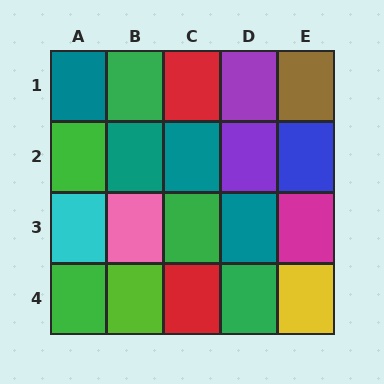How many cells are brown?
1 cell is brown.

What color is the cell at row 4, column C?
Red.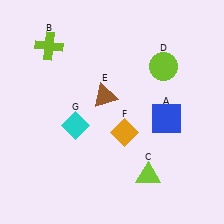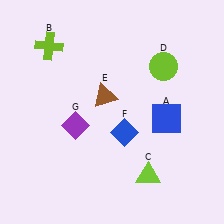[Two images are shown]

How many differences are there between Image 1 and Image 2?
There are 2 differences between the two images.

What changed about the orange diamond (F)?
In Image 1, F is orange. In Image 2, it changed to blue.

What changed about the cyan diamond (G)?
In Image 1, G is cyan. In Image 2, it changed to purple.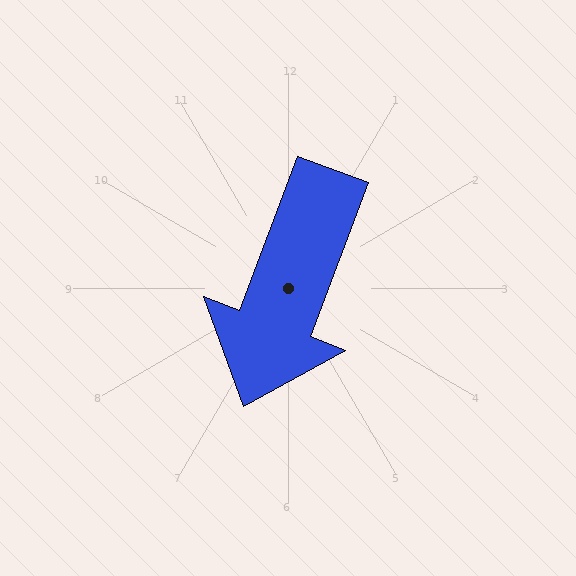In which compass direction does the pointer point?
South.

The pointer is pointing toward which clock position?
Roughly 7 o'clock.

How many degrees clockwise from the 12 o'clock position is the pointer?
Approximately 201 degrees.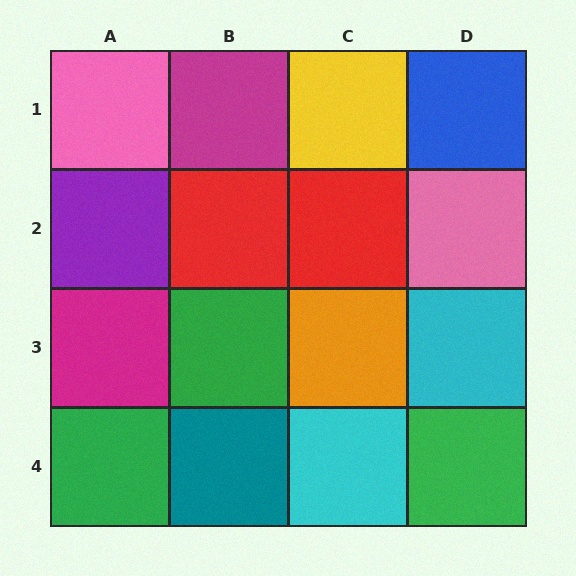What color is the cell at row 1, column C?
Yellow.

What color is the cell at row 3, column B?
Green.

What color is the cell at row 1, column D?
Blue.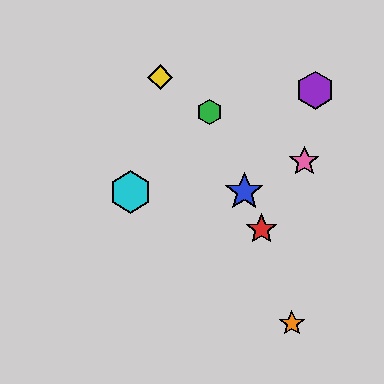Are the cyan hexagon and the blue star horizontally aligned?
Yes, both are at y≈192.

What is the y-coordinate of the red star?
The red star is at y≈229.